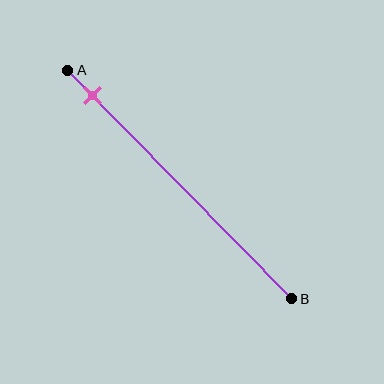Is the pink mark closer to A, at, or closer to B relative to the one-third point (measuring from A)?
The pink mark is closer to point A than the one-third point of segment AB.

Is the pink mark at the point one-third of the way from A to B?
No, the mark is at about 10% from A, not at the 33% one-third point.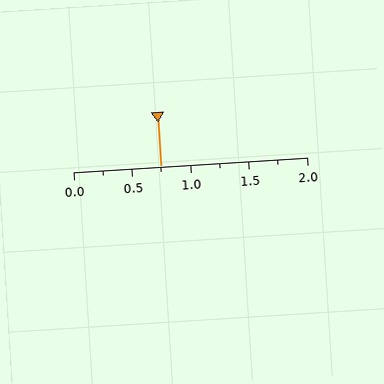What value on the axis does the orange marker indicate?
The marker indicates approximately 0.75.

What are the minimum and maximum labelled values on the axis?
The axis runs from 0.0 to 2.0.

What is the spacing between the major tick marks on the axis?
The major ticks are spaced 0.5 apart.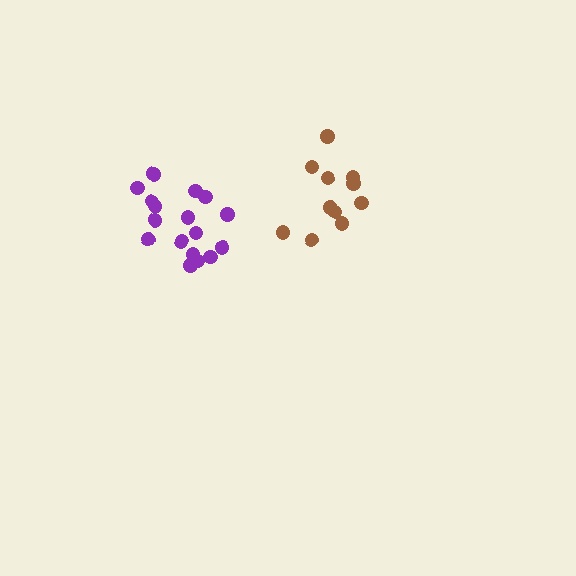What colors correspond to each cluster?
The clusters are colored: purple, brown.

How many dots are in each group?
Group 1: 17 dots, Group 2: 11 dots (28 total).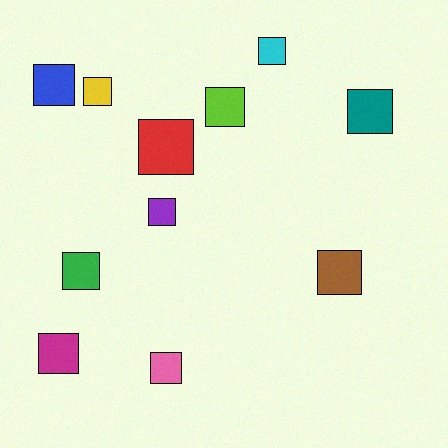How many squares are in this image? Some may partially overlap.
There are 11 squares.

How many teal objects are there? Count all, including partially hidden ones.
There is 1 teal object.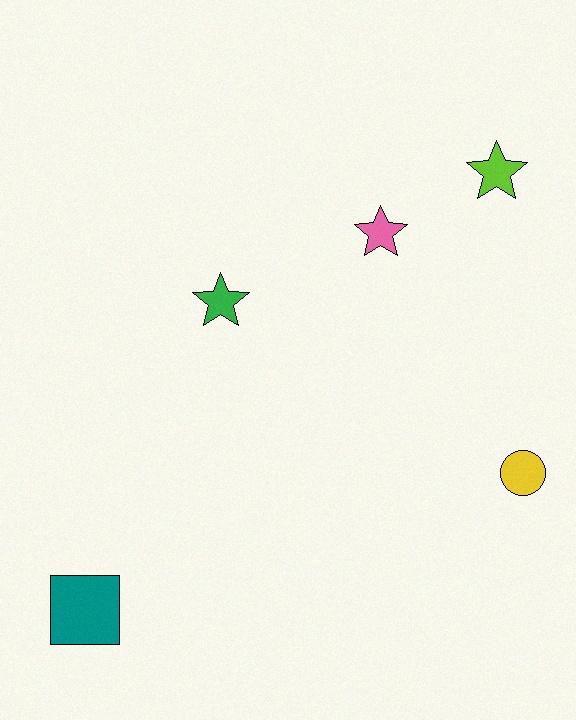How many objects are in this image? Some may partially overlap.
There are 5 objects.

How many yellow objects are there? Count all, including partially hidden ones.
There is 1 yellow object.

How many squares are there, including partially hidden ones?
There is 1 square.